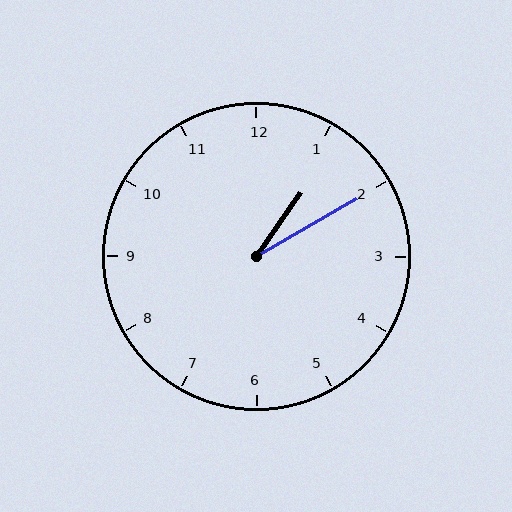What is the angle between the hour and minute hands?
Approximately 25 degrees.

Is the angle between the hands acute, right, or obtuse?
It is acute.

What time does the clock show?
1:10.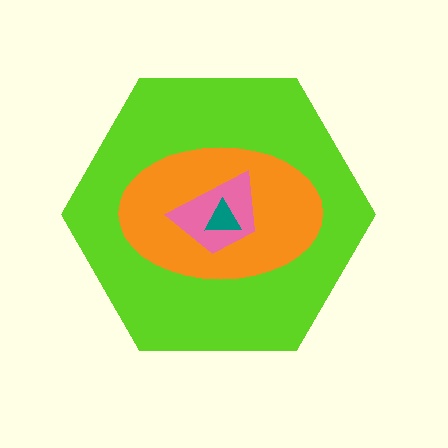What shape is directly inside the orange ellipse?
The pink trapezoid.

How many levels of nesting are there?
4.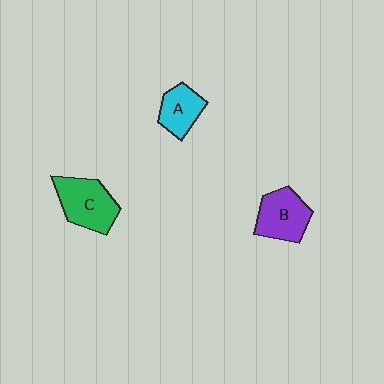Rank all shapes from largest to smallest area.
From largest to smallest: C (green), B (purple), A (cyan).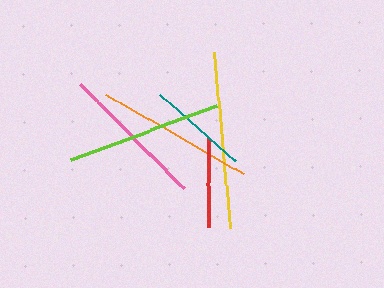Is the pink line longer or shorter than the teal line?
The pink line is longer than the teal line.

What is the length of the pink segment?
The pink segment is approximately 146 pixels long.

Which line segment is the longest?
The yellow line is the longest at approximately 177 pixels.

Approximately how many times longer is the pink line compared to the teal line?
The pink line is approximately 1.4 times the length of the teal line.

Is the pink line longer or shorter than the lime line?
The lime line is longer than the pink line.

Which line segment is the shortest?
The red line is the shortest at approximately 89 pixels.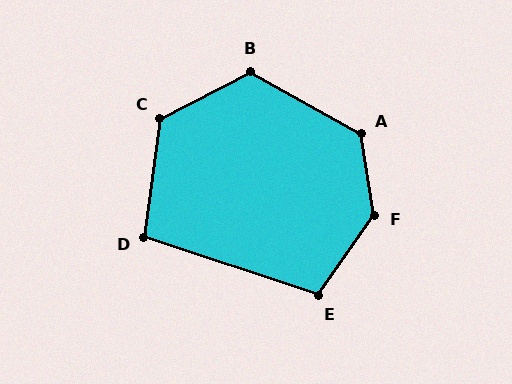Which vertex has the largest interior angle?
F, at approximately 136 degrees.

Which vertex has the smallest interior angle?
D, at approximately 101 degrees.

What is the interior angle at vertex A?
Approximately 128 degrees (obtuse).